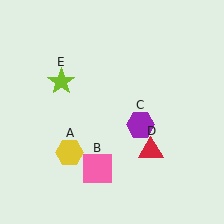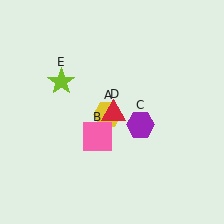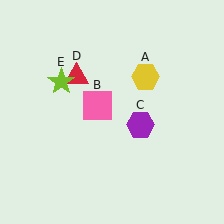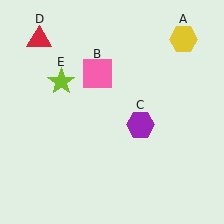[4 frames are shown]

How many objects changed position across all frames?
3 objects changed position: yellow hexagon (object A), pink square (object B), red triangle (object D).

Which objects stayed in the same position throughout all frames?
Purple hexagon (object C) and lime star (object E) remained stationary.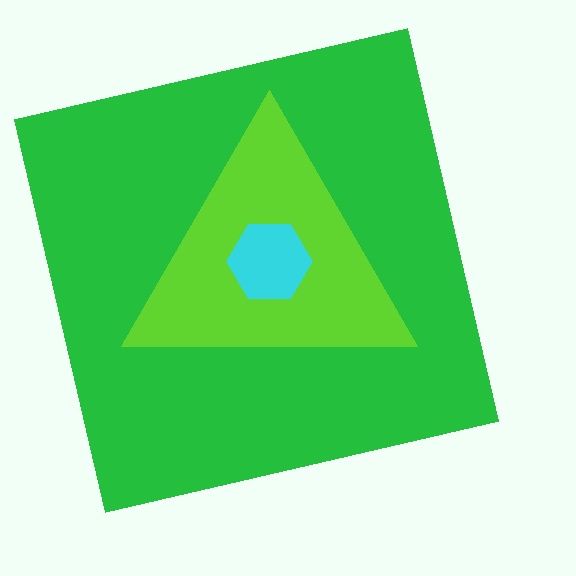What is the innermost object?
The cyan hexagon.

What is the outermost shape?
The green square.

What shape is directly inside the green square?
The lime triangle.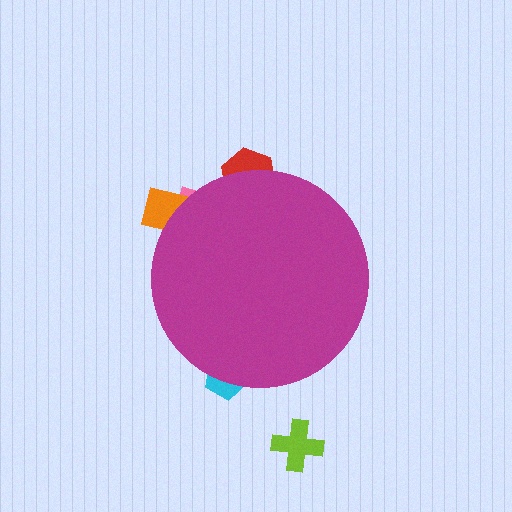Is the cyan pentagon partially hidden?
Yes, the cyan pentagon is partially hidden behind the magenta circle.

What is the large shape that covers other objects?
A magenta circle.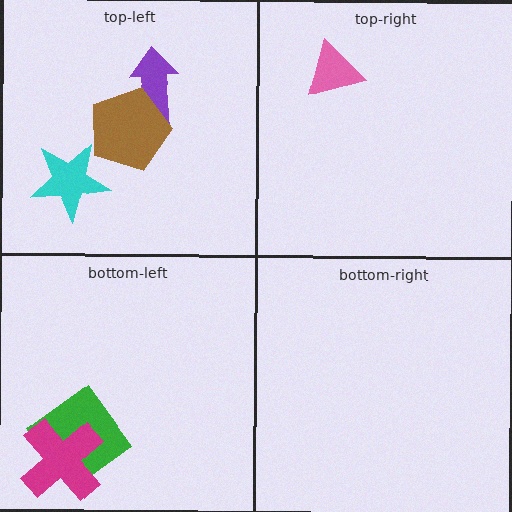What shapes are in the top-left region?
The cyan star, the purple arrow, the brown pentagon.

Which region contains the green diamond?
The bottom-left region.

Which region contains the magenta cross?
The bottom-left region.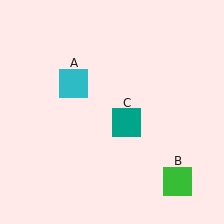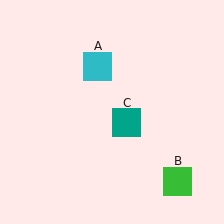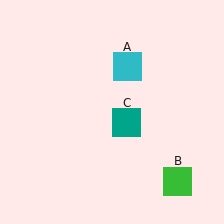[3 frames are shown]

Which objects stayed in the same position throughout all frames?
Green square (object B) and teal square (object C) remained stationary.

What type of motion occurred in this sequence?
The cyan square (object A) rotated clockwise around the center of the scene.